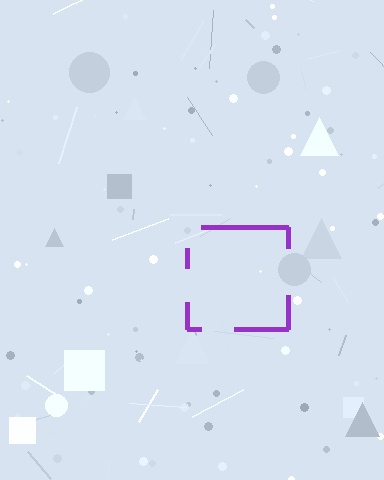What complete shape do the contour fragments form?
The contour fragments form a square.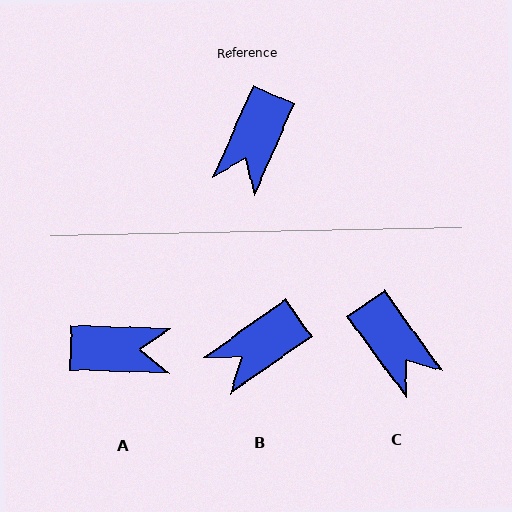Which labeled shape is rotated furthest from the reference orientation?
A, about 112 degrees away.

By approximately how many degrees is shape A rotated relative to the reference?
Approximately 112 degrees counter-clockwise.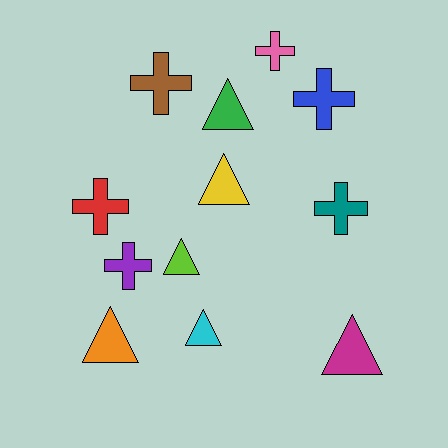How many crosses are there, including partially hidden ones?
There are 6 crosses.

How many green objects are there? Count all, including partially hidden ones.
There is 1 green object.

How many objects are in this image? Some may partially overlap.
There are 12 objects.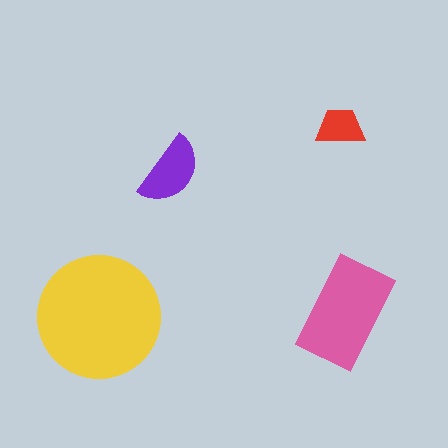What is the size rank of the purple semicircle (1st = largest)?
3rd.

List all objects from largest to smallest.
The yellow circle, the pink rectangle, the purple semicircle, the red trapezoid.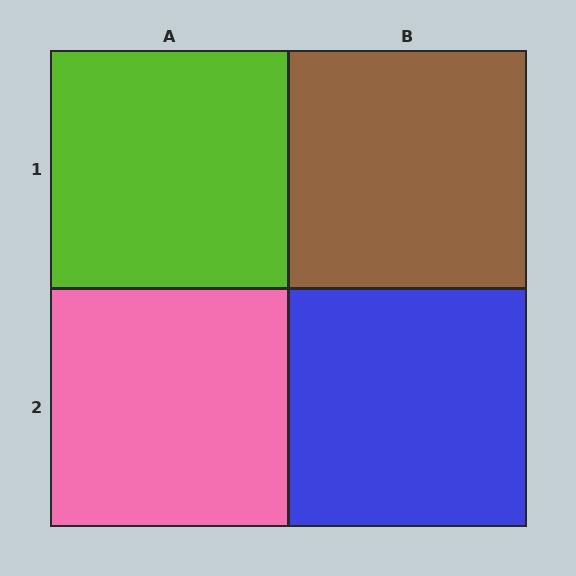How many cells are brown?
1 cell is brown.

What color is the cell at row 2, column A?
Pink.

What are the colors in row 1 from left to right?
Lime, brown.